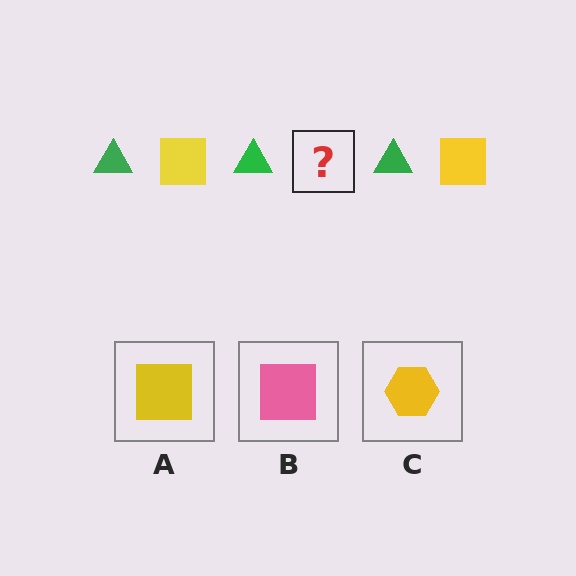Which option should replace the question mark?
Option A.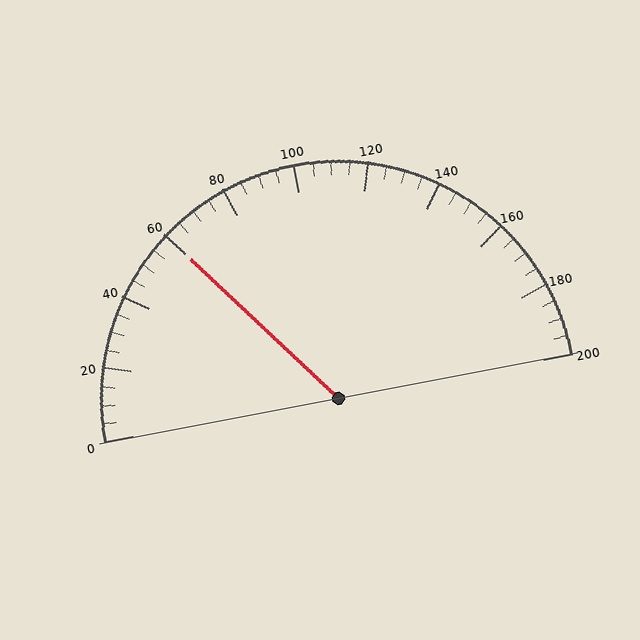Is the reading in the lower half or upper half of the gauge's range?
The reading is in the lower half of the range (0 to 200).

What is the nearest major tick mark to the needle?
The nearest major tick mark is 60.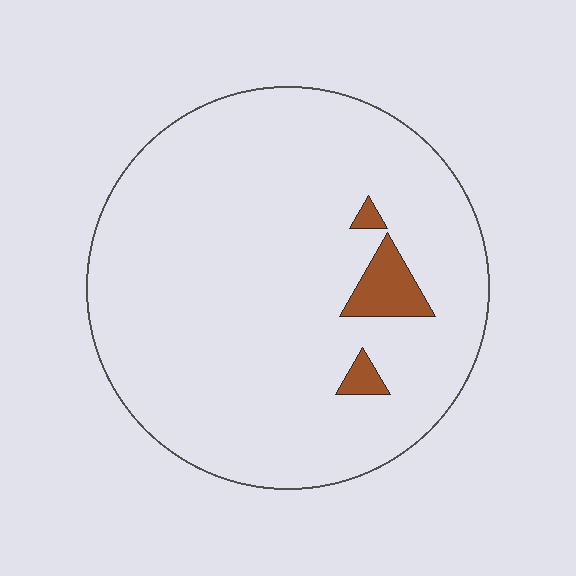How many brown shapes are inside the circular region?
3.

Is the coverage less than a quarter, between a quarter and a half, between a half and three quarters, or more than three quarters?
Less than a quarter.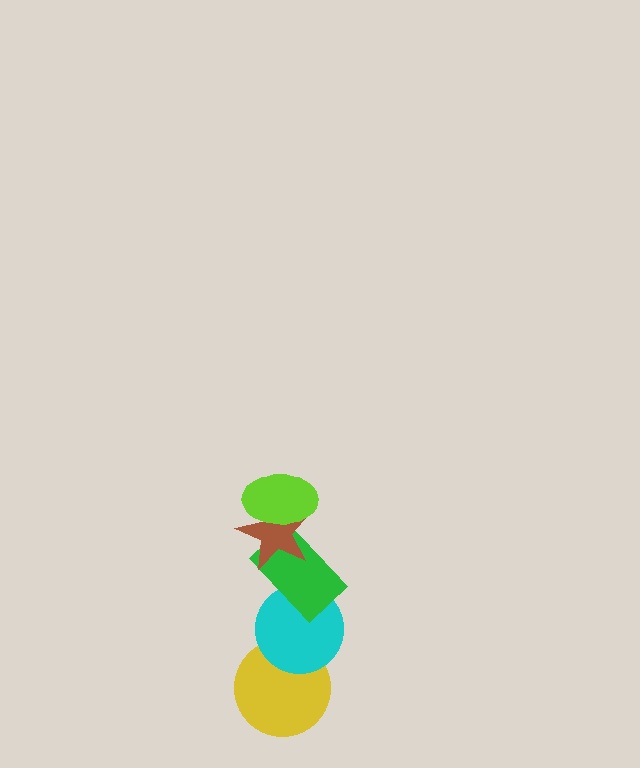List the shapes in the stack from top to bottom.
From top to bottom: the lime ellipse, the brown star, the green rectangle, the cyan circle, the yellow circle.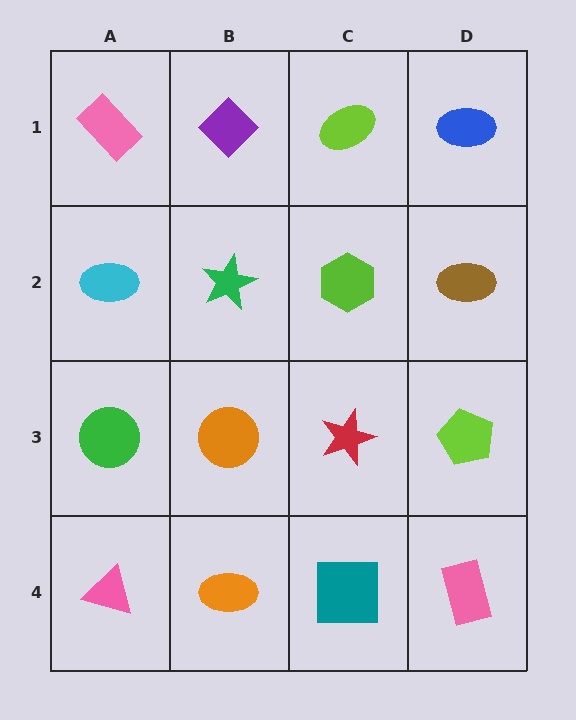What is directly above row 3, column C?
A lime hexagon.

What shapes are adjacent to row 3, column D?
A brown ellipse (row 2, column D), a pink rectangle (row 4, column D), a red star (row 3, column C).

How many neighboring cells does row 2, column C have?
4.